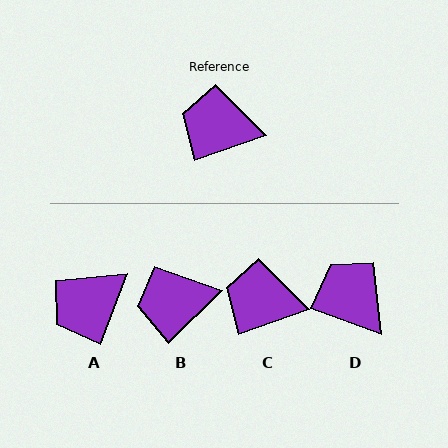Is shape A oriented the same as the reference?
No, it is off by about 51 degrees.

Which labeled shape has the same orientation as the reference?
C.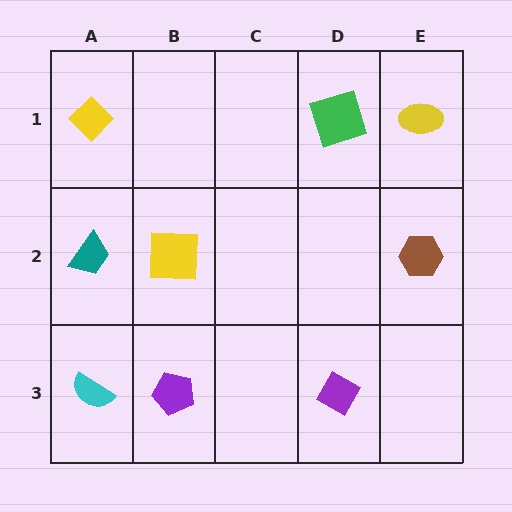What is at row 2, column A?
A teal trapezoid.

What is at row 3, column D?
A purple diamond.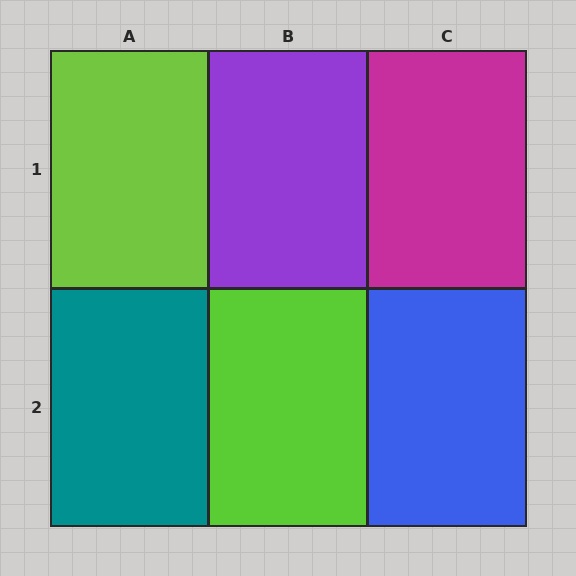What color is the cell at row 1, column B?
Purple.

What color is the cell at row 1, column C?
Magenta.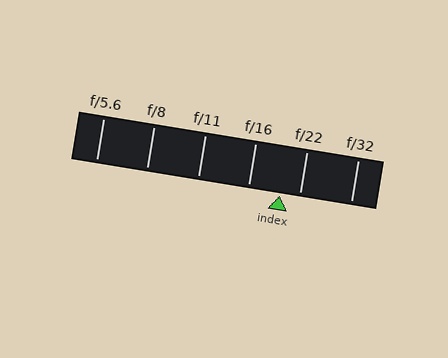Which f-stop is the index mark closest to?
The index mark is closest to f/22.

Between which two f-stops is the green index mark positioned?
The index mark is between f/16 and f/22.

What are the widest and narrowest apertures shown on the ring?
The widest aperture shown is f/5.6 and the narrowest is f/32.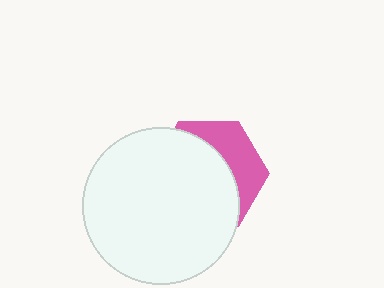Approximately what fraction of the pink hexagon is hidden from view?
Roughly 66% of the pink hexagon is hidden behind the white circle.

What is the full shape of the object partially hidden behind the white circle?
The partially hidden object is a pink hexagon.